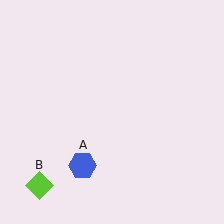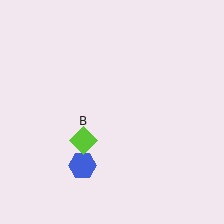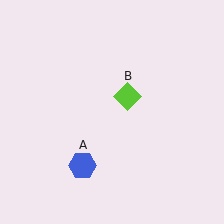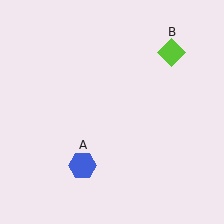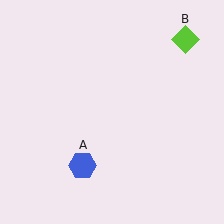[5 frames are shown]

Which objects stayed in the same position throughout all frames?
Blue hexagon (object A) remained stationary.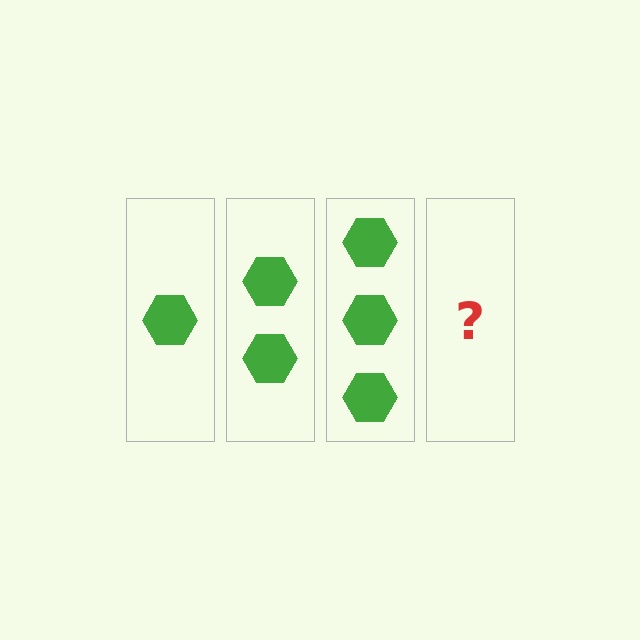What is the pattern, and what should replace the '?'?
The pattern is that each step adds one more hexagon. The '?' should be 4 hexagons.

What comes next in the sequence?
The next element should be 4 hexagons.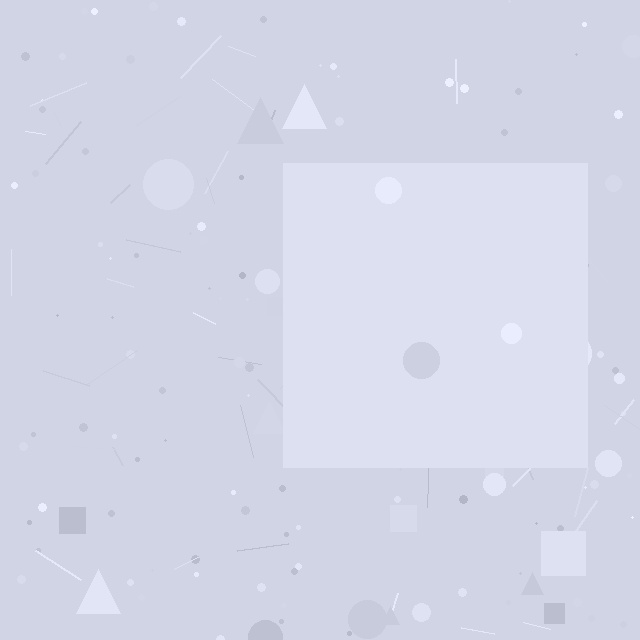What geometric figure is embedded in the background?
A square is embedded in the background.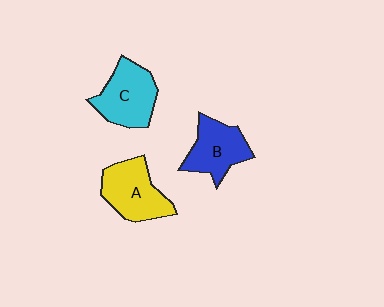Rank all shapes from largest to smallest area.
From largest to smallest: A (yellow), C (cyan), B (blue).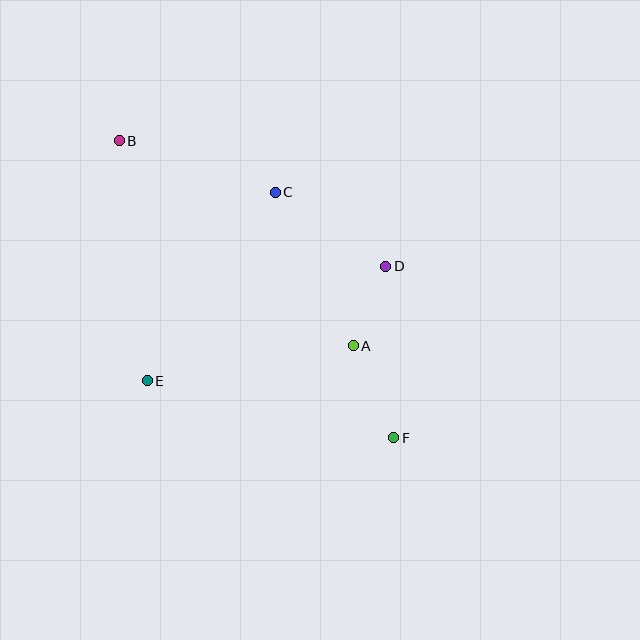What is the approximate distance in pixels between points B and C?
The distance between B and C is approximately 164 pixels.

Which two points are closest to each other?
Points A and D are closest to each other.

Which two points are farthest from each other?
Points B and F are farthest from each other.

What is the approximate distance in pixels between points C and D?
The distance between C and D is approximately 133 pixels.